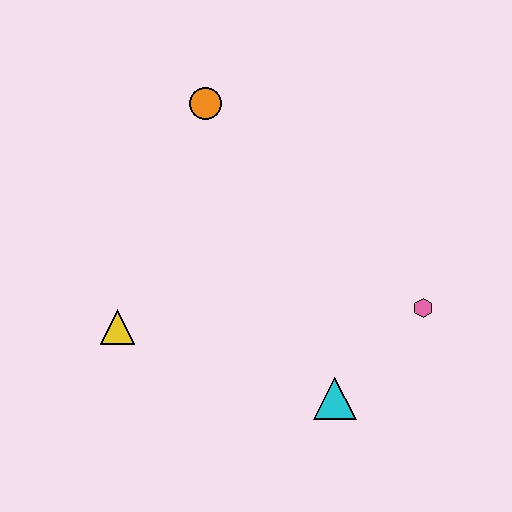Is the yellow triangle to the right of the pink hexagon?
No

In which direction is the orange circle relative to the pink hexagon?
The orange circle is to the left of the pink hexagon.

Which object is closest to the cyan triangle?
The pink hexagon is closest to the cyan triangle.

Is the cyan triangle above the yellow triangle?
No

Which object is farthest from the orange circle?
The cyan triangle is farthest from the orange circle.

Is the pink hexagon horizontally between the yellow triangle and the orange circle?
No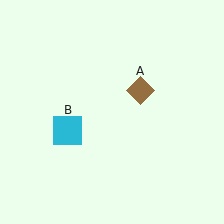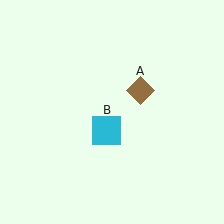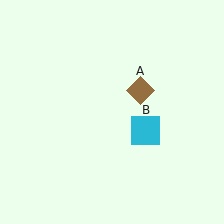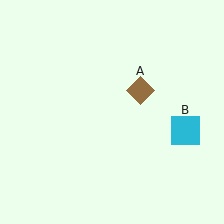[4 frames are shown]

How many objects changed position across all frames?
1 object changed position: cyan square (object B).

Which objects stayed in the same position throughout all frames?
Brown diamond (object A) remained stationary.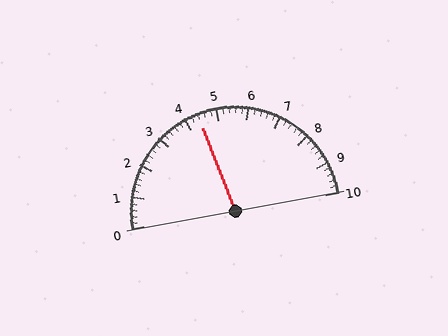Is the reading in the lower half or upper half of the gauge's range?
The reading is in the lower half of the range (0 to 10).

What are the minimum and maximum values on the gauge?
The gauge ranges from 0 to 10.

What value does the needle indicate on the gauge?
The needle indicates approximately 4.4.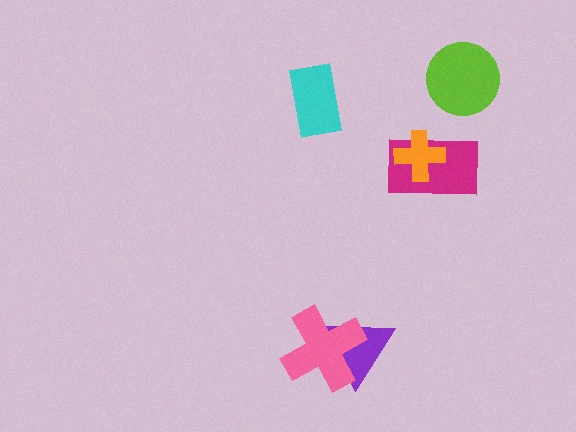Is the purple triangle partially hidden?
Yes, it is partially covered by another shape.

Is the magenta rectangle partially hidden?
Yes, it is partially covered by another shape.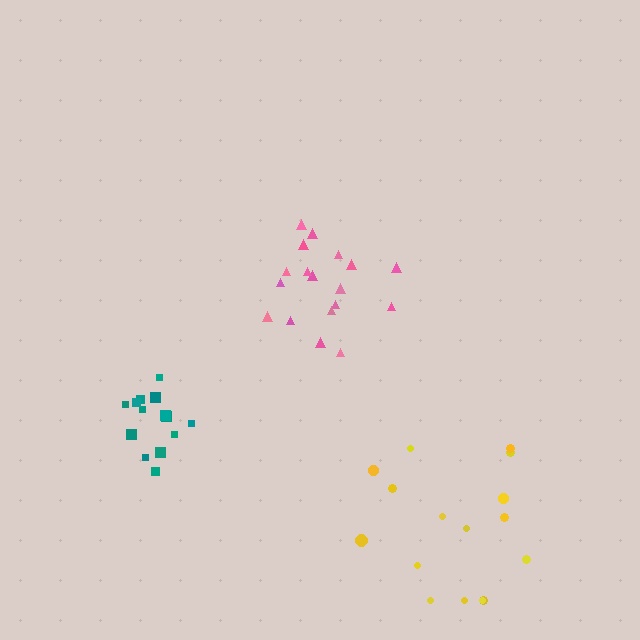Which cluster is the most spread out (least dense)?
Yellow.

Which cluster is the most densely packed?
Teal.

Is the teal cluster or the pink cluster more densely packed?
Teal.